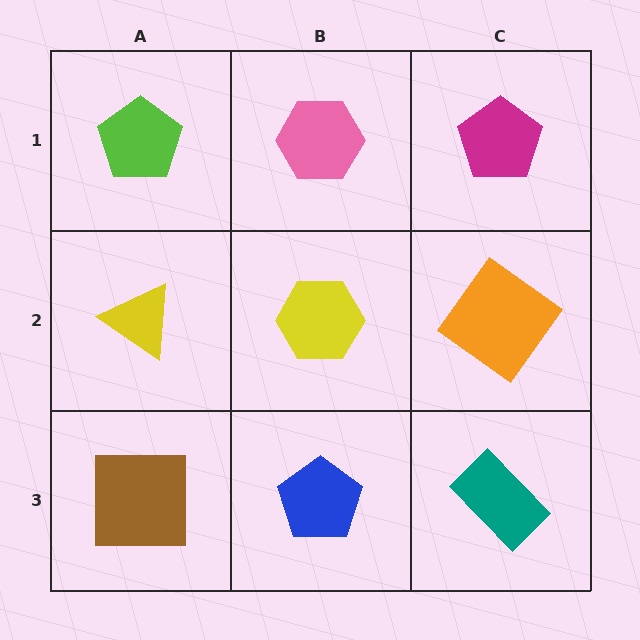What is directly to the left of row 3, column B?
A brown square.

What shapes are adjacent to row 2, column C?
A magenta pentagon (row 1, column C), a teal rectangle (row 3, column C), a yellow hexagon (row 2, column B).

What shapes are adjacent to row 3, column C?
An orange diamond (row 2, column C), a blue pentagon (row 3, column B).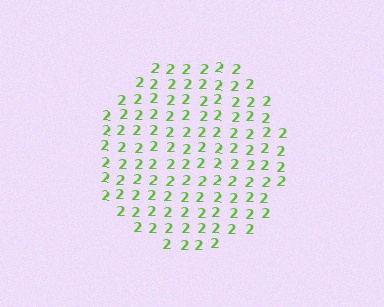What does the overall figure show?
The overall figure shows a circle.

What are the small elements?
The small elements are digit 2's.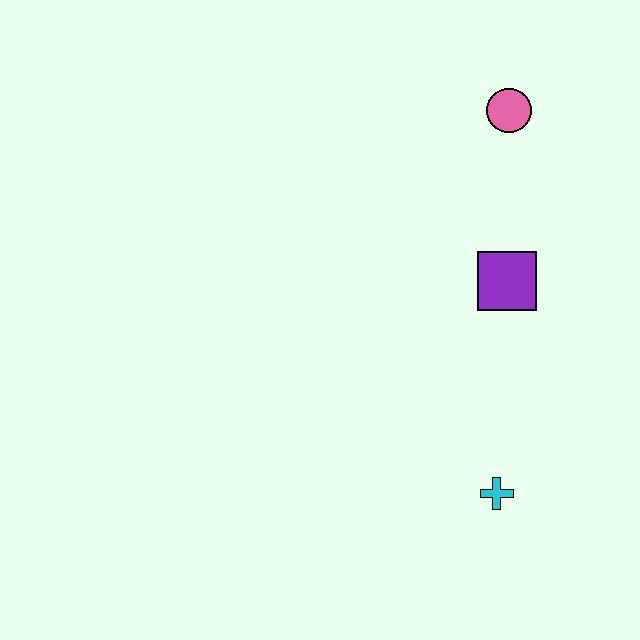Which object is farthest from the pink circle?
The cyan cross is farthest from the pink circle.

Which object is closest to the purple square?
The pink circle is closest to the purple square.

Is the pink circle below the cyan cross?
No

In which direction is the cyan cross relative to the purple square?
The cyan cross is below the purple square.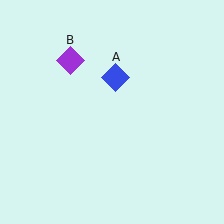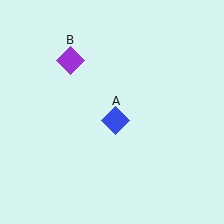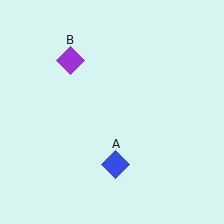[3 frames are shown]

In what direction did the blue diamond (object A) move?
The blue diamond (object A) moved down.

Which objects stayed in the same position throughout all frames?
Purple diamond (object B) remained stationary.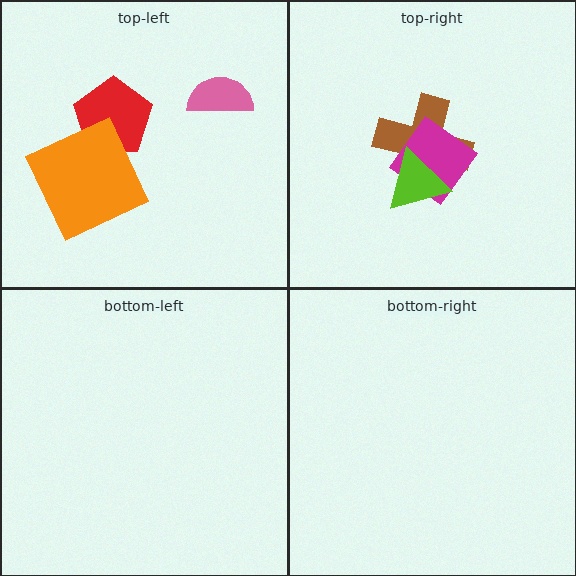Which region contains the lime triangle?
The top-right region.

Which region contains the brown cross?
The top-right region.